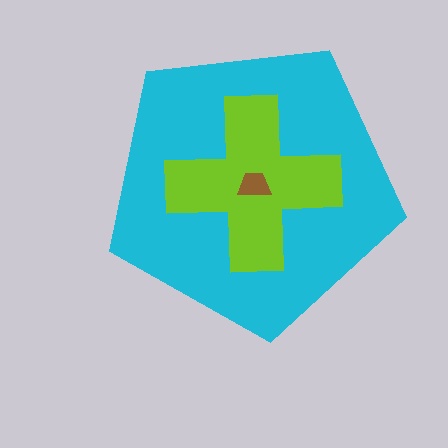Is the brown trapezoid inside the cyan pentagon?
Yes.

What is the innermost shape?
The brown trapezoid.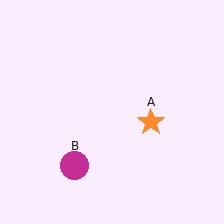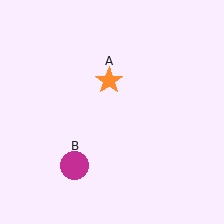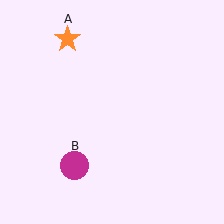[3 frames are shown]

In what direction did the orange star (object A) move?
The orange star (object A) moved up and to the left.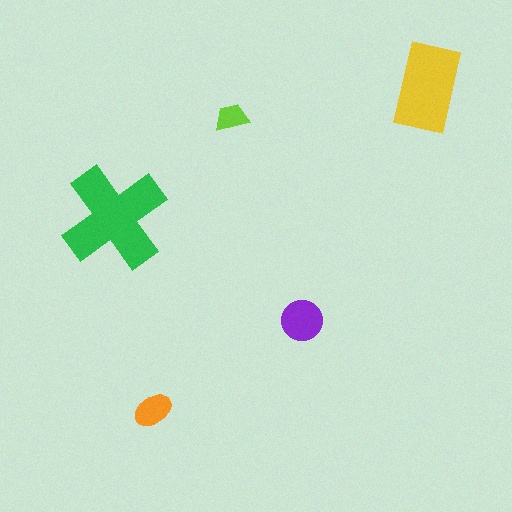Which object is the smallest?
The lime trapezoid.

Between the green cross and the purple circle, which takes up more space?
The green cross.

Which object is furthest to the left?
The green cross is leftmost.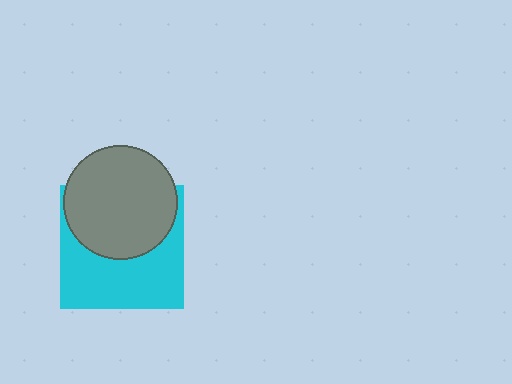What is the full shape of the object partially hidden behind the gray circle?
The partially hidden object is a cyan square.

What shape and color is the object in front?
The object in front is a gray circle.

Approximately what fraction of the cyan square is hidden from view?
Roughly 46% of the cyan square is hidden behind the gray circle.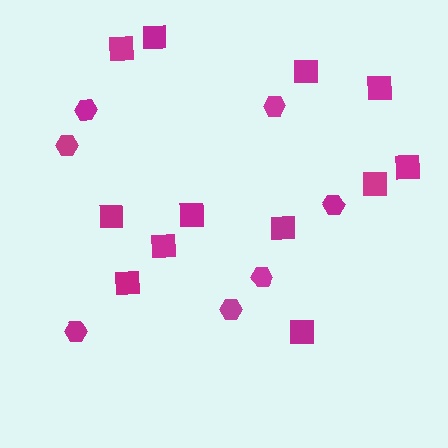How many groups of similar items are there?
There are 2 groups: one group of squares (12) and one group of hexagons (7).